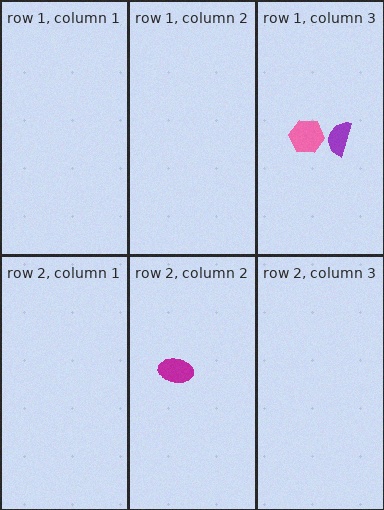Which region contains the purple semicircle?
The row 1, column 3 region.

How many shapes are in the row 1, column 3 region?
2.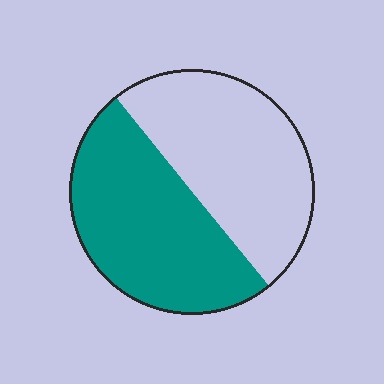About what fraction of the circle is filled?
About one half (1/2).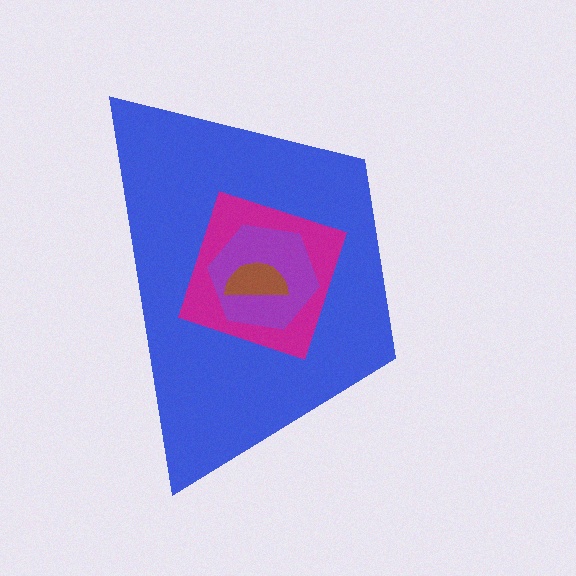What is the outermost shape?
The blue trapezoid.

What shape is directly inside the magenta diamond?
The purple hexagon.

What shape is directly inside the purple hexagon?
The brown semicircle.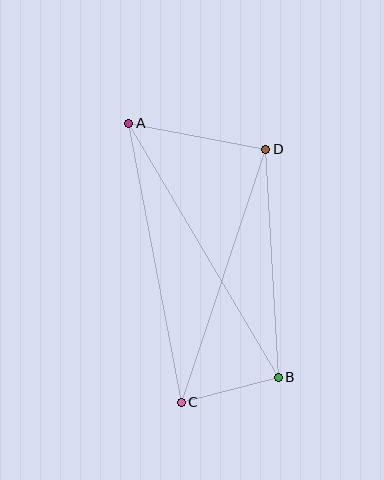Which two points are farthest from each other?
Points A and B are farthest from each other.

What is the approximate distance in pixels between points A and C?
The distance between A and C is approximately 284 pixels.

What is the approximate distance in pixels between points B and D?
The distance between B and D is approximately 228 pixels.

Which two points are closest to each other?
Points B and C are closest to each other.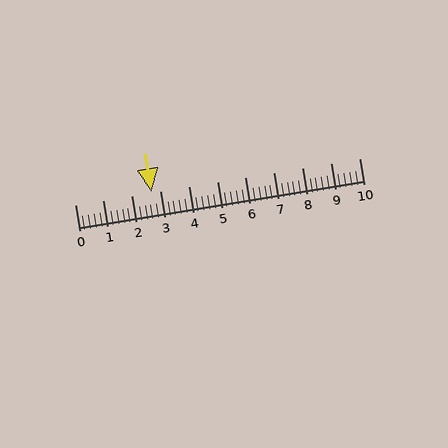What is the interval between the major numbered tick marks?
The major tick marks are spaced 1 units apart.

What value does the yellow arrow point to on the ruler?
The yellow arrow points to approximately 2.7.